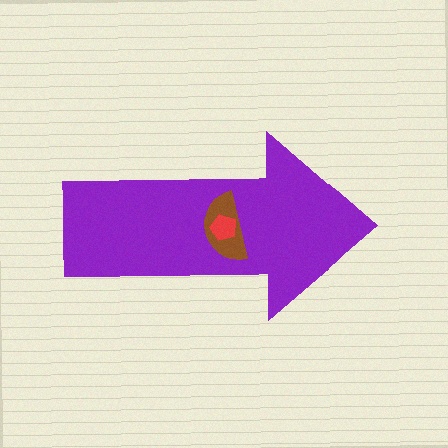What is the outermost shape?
The purple arrow.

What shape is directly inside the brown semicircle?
The red pentagon.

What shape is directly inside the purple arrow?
The brown semicircle.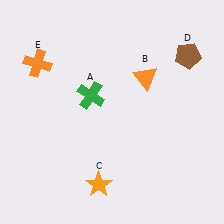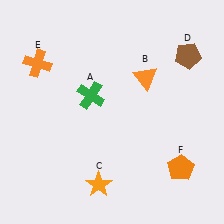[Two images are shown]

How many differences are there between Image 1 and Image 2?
There is 1 difference between the two images.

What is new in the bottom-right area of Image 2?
An orange pentagon (F) was added in the bottom-right area of Image 2.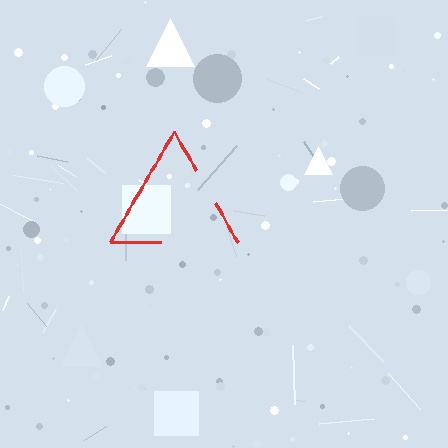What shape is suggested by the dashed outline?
The dashed outline suggests a triangle.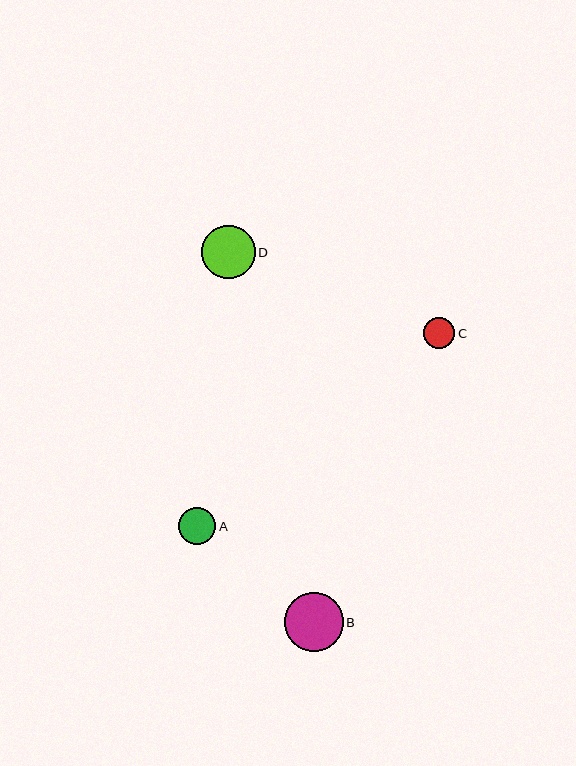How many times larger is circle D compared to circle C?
Circle D is approximately 1.7 times the size of circle C.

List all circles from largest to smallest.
From largest to smallest: B, D, A, C.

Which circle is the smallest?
Circle C is the smallest with a size of approximately 31 pixels.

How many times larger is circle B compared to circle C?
Circle B is approximately 1.9 times the size of circle C.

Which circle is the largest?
Circle B is the largest with a size of approximately 59 pixels.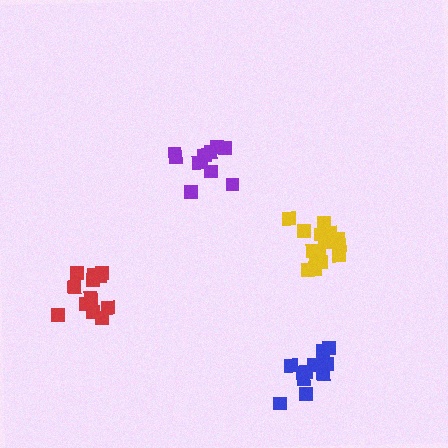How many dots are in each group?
Group 1: 11 dots, Group 2: 13 dots, Group 3: 11 dots, Group 4: 17 dots (52 total).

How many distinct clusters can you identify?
There are 4 distinct clusters.